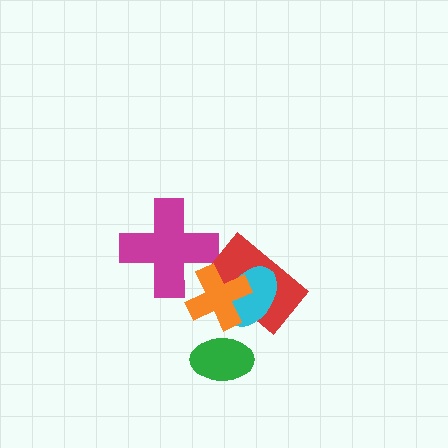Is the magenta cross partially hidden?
Yes, it is partially covered by another shape.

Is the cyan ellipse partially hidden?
Yes, it is partially covered by another shape.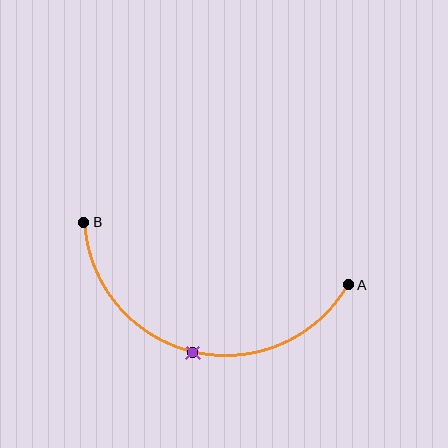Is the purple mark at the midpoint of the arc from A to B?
Yes. The purple mark lies on the arc at equal arc-length from both A and B — it is the arc midpoint.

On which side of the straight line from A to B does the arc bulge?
The arc bulges below the straight line connecting A and B.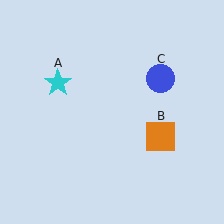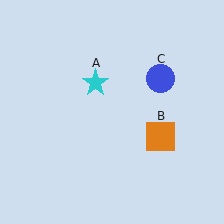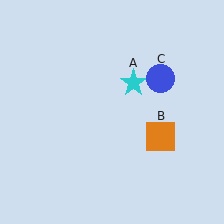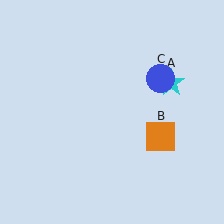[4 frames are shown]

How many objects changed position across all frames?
1 object changed position: cyan star (object A).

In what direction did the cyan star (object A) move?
The cyan star (object A) moved right.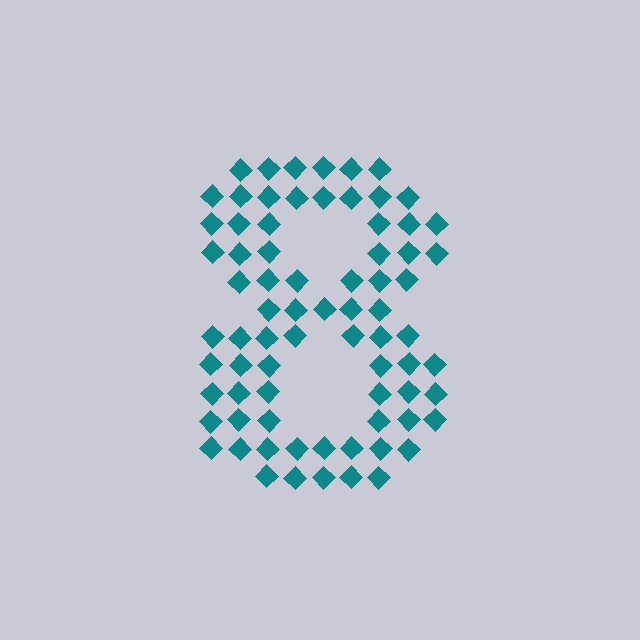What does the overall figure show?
The overall figure shows the digit 8.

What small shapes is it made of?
It is made of small diamonds.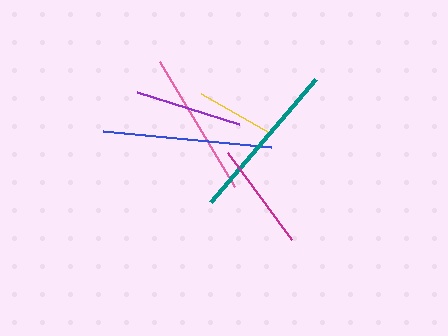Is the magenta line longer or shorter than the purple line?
The magenta line is longer than the purple line.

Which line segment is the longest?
The blue line is the longest at approximately 169 pixels.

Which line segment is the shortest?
The yellow line is the shortest at approximately 79 pixels.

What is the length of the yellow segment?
The yellow segment is approximately 79 pixels long.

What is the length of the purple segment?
The purple segment is approximately 107 pixels long.